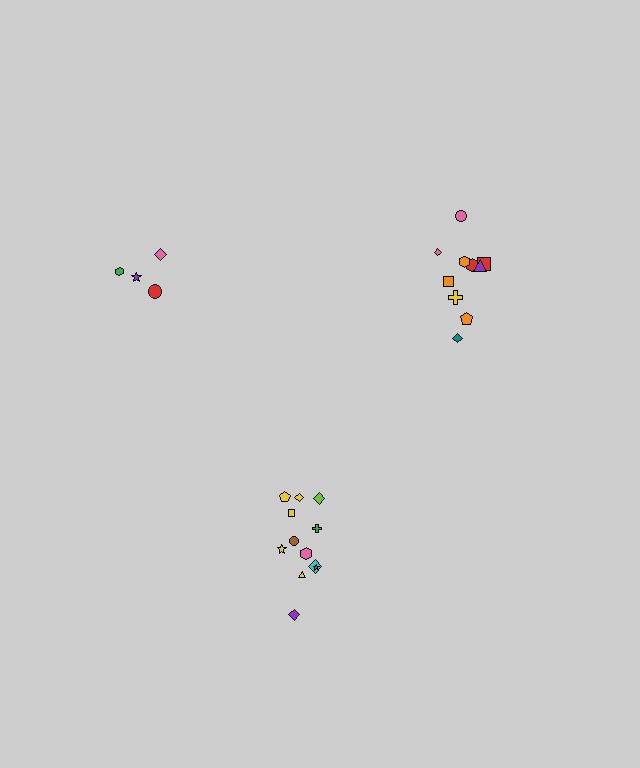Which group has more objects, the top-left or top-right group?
The top-right group.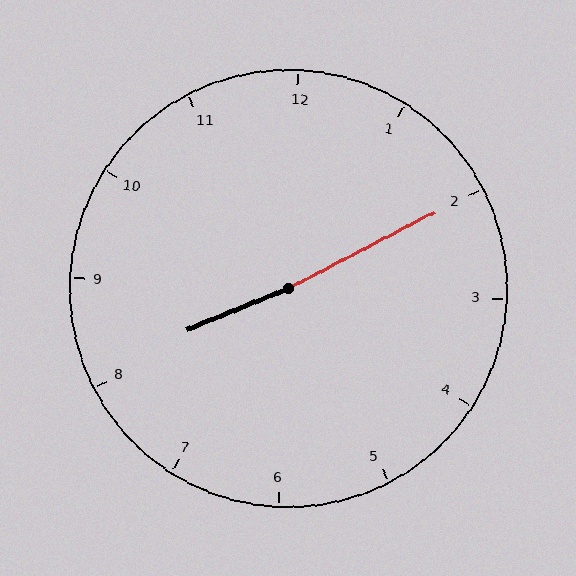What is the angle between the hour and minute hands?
Approximately 175 degrees.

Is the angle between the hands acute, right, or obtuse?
It is obtuse.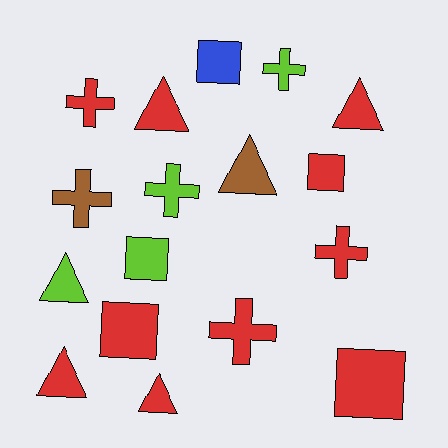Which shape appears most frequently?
Triangle, with 6 objects.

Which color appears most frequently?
Red, with 10 objects.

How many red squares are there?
There are 3 red squares.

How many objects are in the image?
There are 17 objects.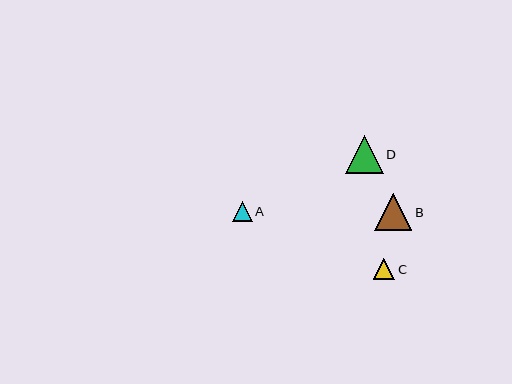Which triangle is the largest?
Triangle D is the largest with a size of approximately 38 pixels.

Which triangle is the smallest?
Triangle A is the smallest with a size of approximately 20 pixels.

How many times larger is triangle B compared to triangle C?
Triangle B is approximately 1.7 times the size of triangle C.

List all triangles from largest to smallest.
From largest to smallest: D, B, C, A.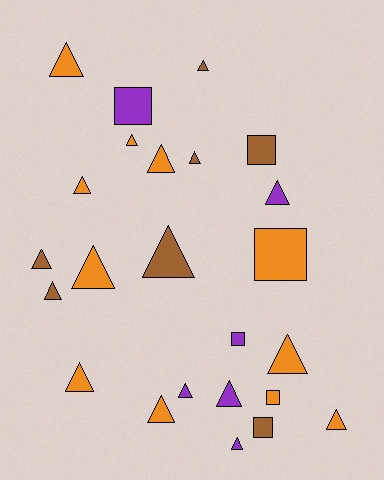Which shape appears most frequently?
Triangle, with 18 objects.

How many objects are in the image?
There are 24 objects.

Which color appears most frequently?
Orange, with 11 objects.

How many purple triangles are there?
There are 4 purple triangles.